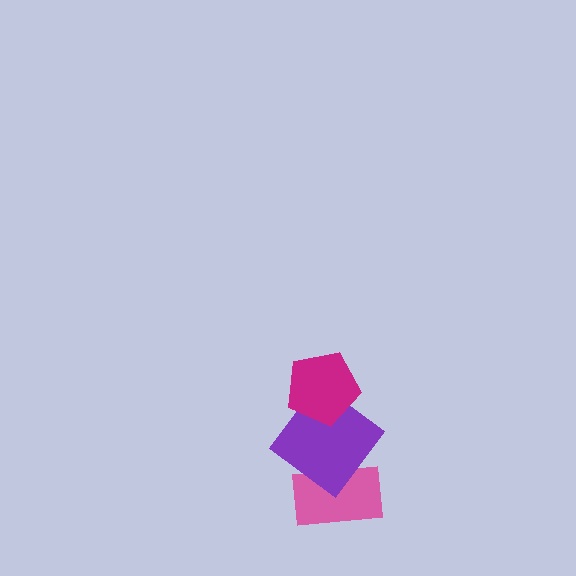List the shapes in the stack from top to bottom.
From top to bottom: the magenta pentagon, the purple diamond, the pink rectangle.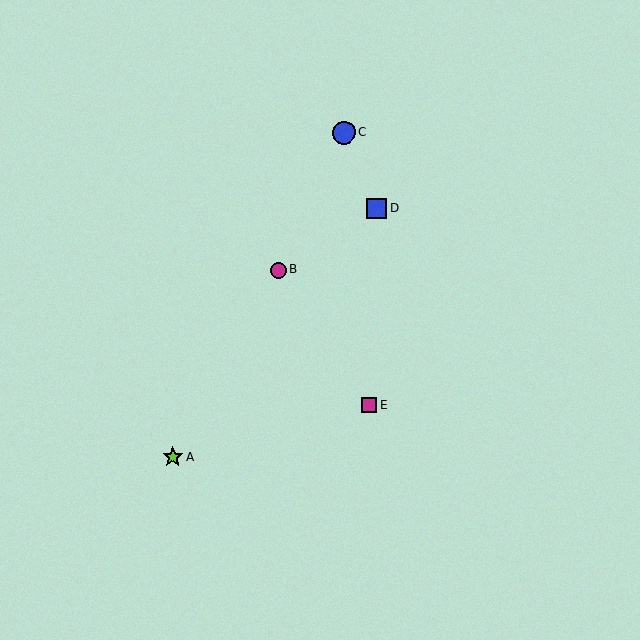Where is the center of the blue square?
The center of the blue square is at (377, 208).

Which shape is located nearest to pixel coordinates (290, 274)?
The magenta circle (labeled B) at (279, 270) is nearest to that location.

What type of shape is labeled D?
Shape D is a blue square.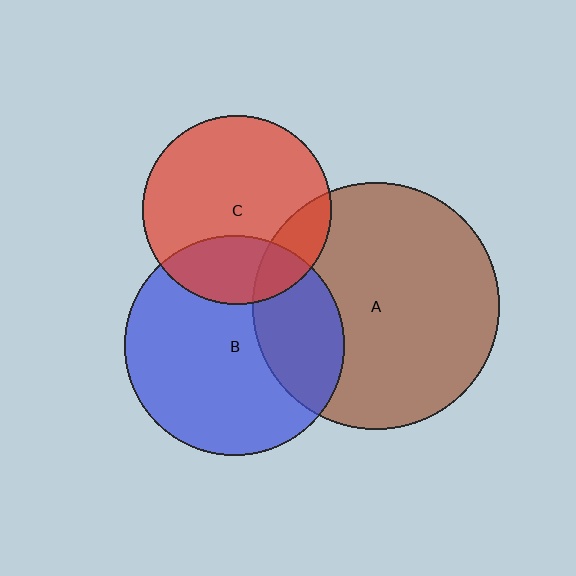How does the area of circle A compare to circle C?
Approximately 1.7 times.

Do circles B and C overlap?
Yes.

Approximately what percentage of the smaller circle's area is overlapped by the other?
Approximately 25%.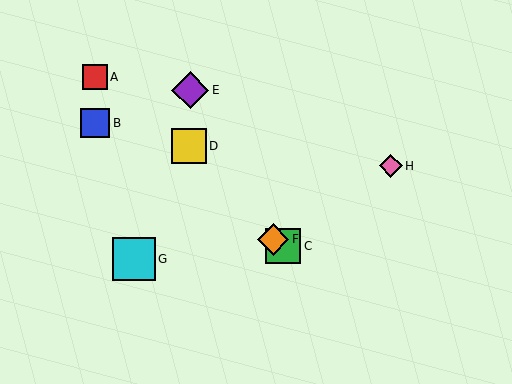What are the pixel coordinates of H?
Object H is at (391, 166).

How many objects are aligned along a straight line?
3 objects (B, C, F) are aligned along a straight line.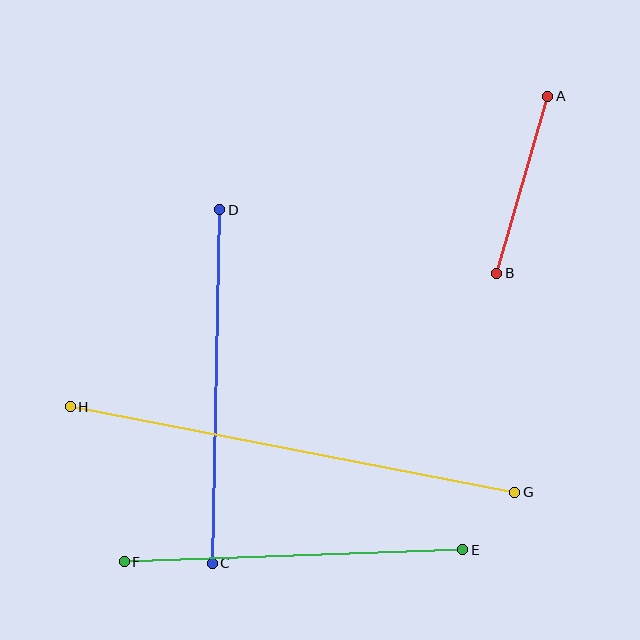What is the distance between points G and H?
The distance is approximately 453 pixels.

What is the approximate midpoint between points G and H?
The midpoint is at approximately (292, 449) pixels.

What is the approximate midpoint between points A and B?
The midpoint is at approximately (522, 185) pixels.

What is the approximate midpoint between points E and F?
The midpoint is at approximately (293, 556) pixels.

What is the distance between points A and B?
The distance is approximately 184 pixels.